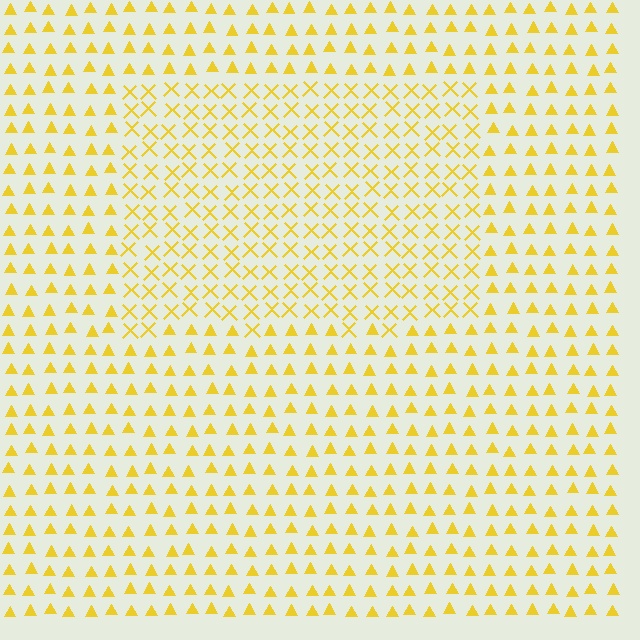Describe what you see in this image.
The image is filled with small yellow elements arranged in a uniform grid. A rectangle-shaped region contains X marks, while the surrounding area contains triangles. The boundary is defined purely by the change in element shape.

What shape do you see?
I see a rectangle.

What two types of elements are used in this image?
The image uses X marks inside the rectangle region and triangles outside it.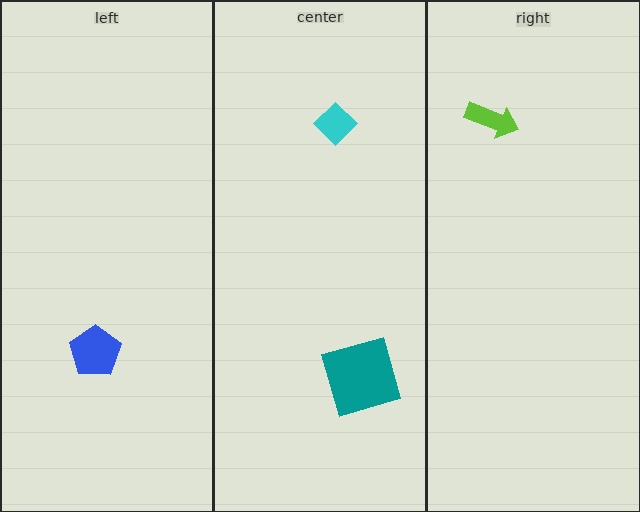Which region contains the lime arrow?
The right region.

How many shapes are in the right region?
1.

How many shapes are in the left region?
1.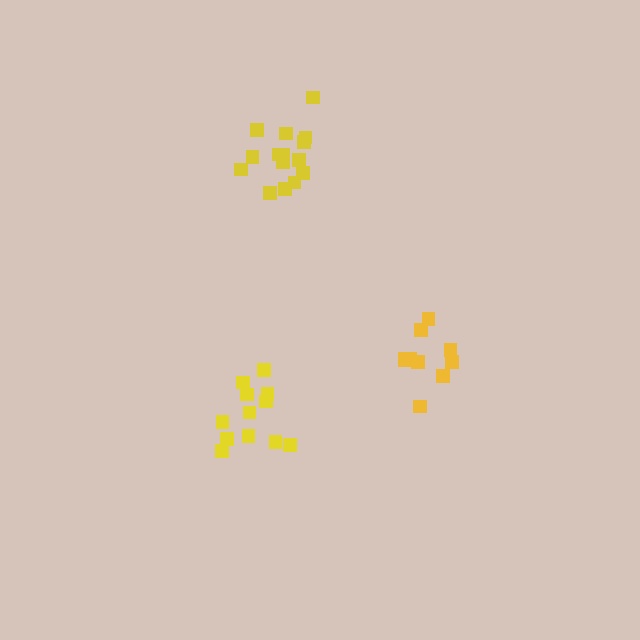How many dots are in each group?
Group 1: 10 dots, Group 2: 15 dots, Group 3: 12 dots (37 total).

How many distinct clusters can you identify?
There are 3 distinct clusters.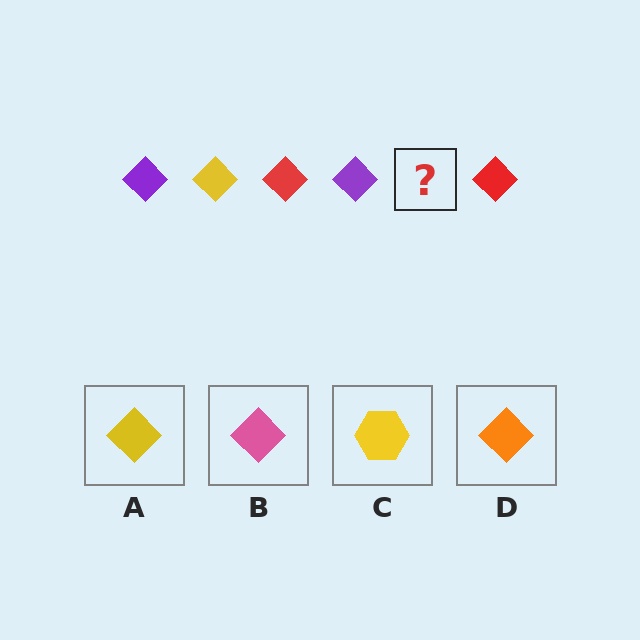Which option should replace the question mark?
Option A.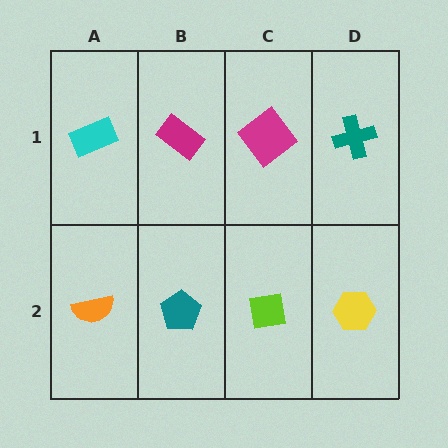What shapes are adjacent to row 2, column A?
A cyan rectangle (row 1, column A), a teal pentagon (row 2, column B).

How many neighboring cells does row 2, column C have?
3.